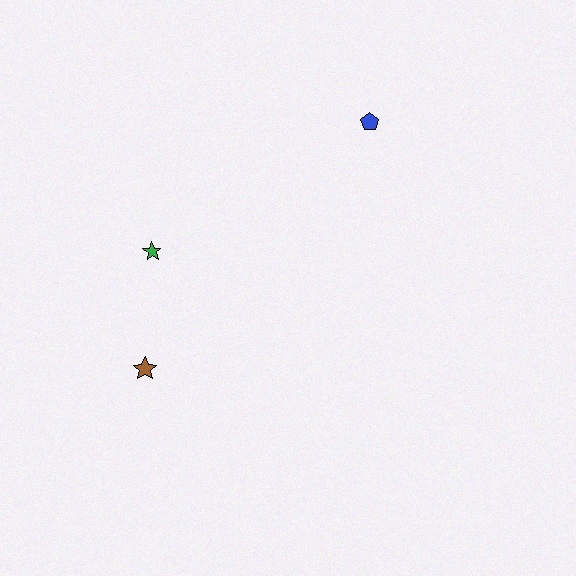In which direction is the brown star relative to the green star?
The brown star is below the green star.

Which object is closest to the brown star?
The green star is closest to the brown star.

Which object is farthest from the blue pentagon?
The brown star is farthest from the blue pentagon.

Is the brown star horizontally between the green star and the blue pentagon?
No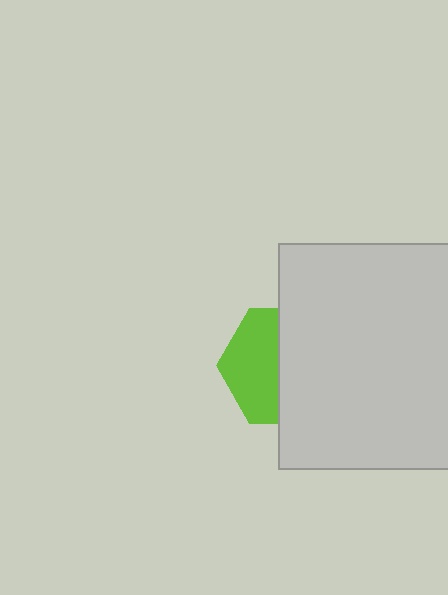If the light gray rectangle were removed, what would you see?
You would see the complete lime hexagon.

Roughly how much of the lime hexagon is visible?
A small part of it is visible (roughly 45%).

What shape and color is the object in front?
The object in front is a light gray rectangle.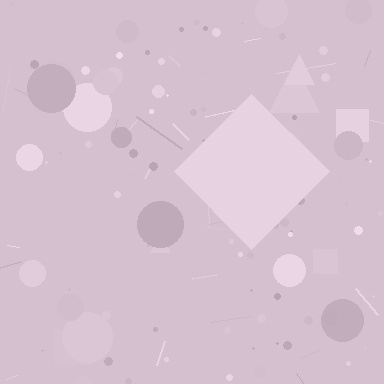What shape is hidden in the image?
A diamond is hidden in the image.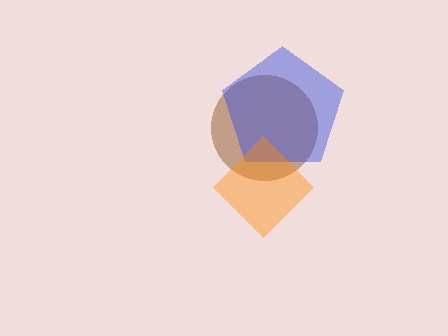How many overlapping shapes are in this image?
There are 3 overlapping shapes in the image.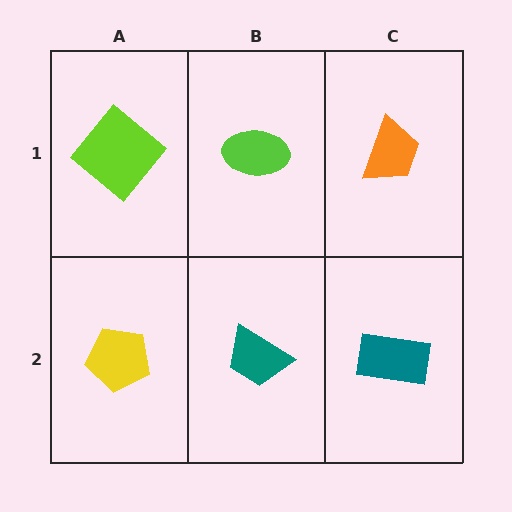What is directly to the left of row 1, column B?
A lime diamond.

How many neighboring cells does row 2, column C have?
2.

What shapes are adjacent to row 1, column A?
A yellow pentagon (row 2, column A), a lime ellipse (row 1, column B).